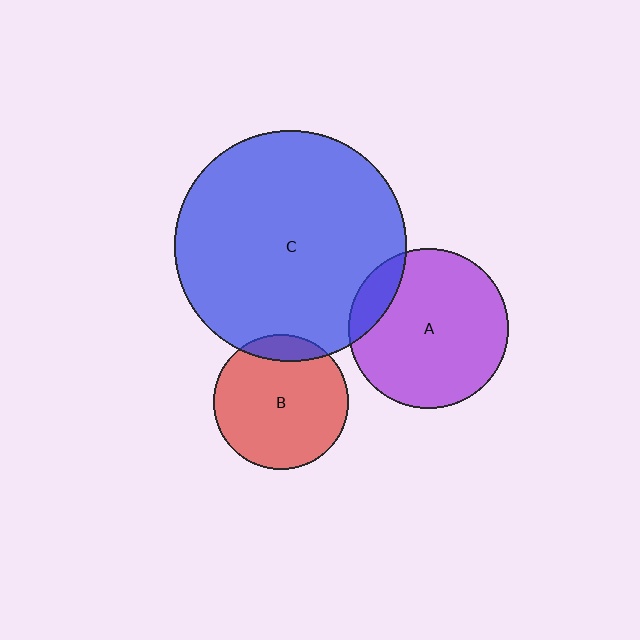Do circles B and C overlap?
Yes.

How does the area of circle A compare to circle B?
Approximately 1.4 times.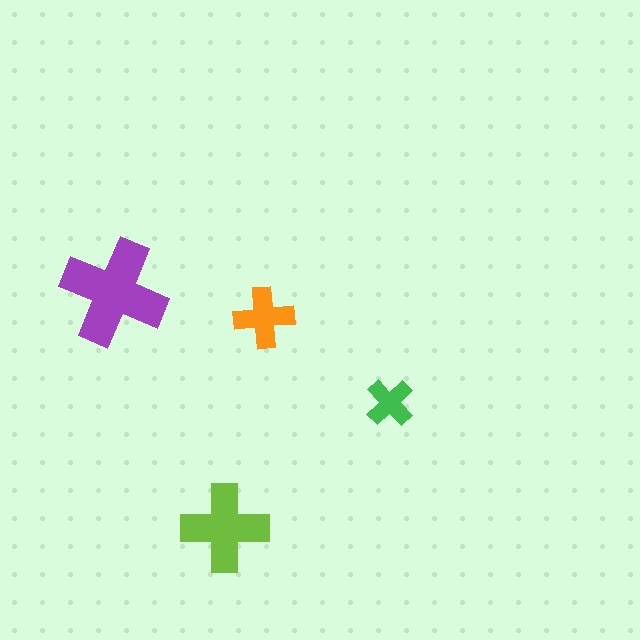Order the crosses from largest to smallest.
the purple one, the lime one, the orange one, the green one.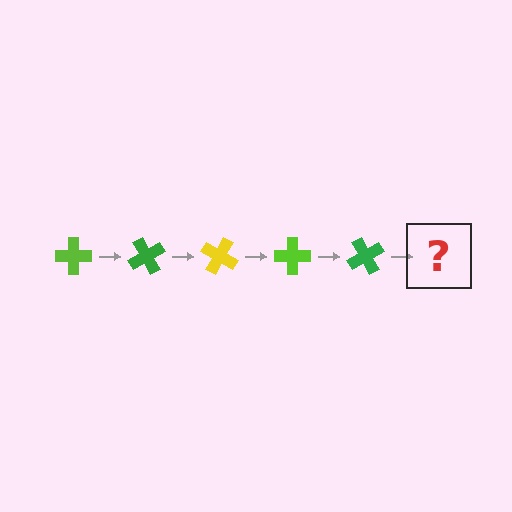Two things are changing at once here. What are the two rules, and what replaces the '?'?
The two rules are that it rotates 60 degrees each step and the color cycles through lime, green, and yellow. The '?' should be a yellow cross, rotated 300 degrees from the start.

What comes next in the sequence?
The next element should be a yellow cross, rotated 300 degrees from the start.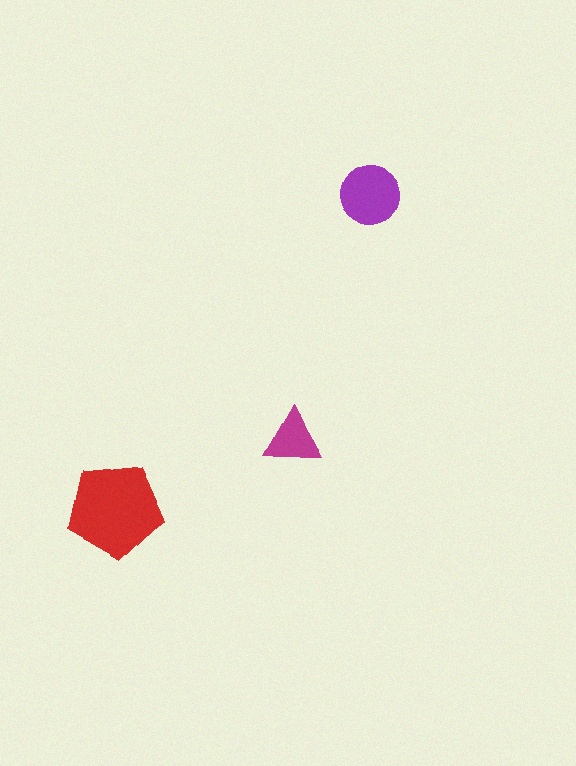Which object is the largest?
The red pentagon.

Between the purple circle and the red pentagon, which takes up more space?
The red pentagon.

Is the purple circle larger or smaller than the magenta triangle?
Larger.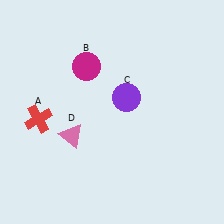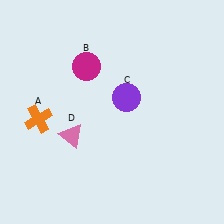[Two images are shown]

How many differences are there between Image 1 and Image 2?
There is 1 difference between the two images.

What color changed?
The cross (A) changed from red in Image 1 to orange in Image 2.